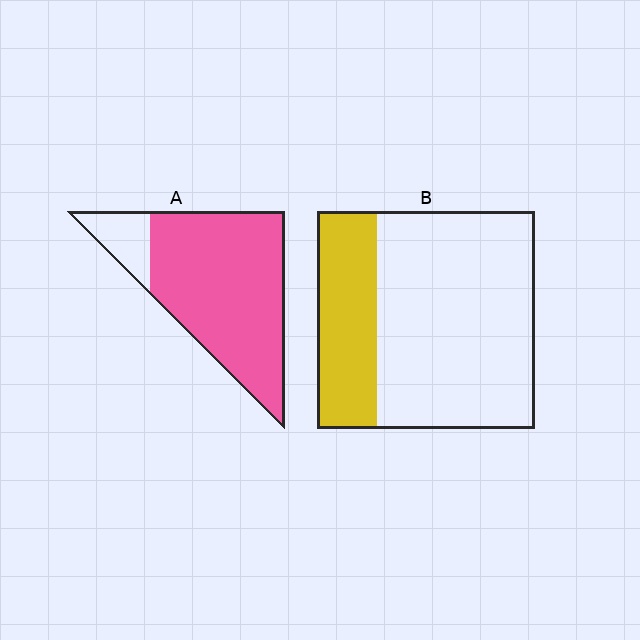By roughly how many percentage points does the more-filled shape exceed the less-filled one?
By roughly 60 percentage points (A over B).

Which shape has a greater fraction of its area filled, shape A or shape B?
Shape A.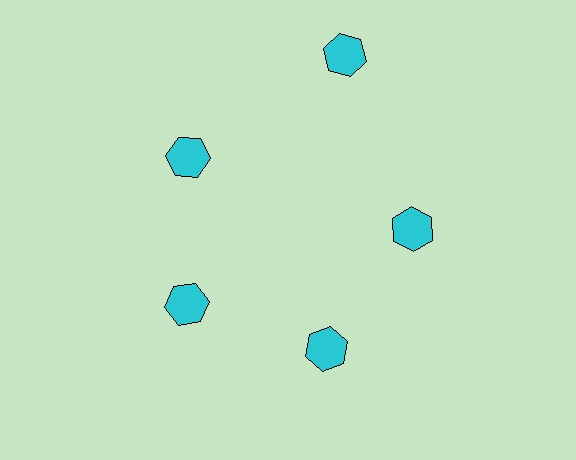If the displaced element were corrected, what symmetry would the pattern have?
It would have 5-fold rotational symmetry — the pattern would map onto itself every 72 degrees.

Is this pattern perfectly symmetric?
No. The 5 cyan hexagons are arranged in a ring, but one element near the 1 o'clock position is pushed outward from the center, breaking the 5-fold rotational symmetry.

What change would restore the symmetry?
The symmetry would be restored by moving it inward, back onto the ring so that all 5 hexagons sit at equal angles and equal distance from the center.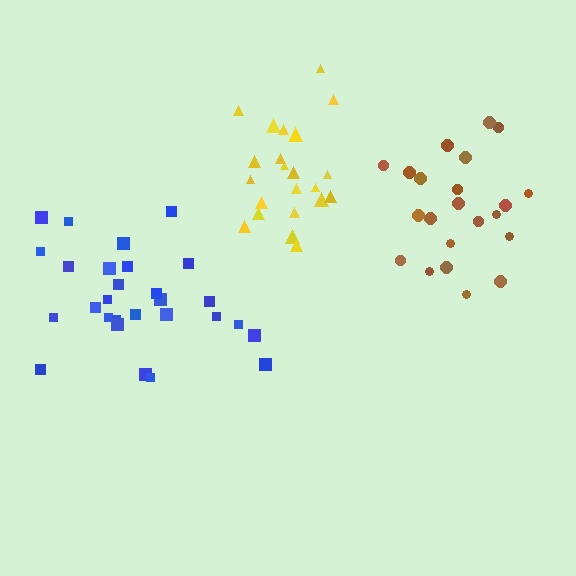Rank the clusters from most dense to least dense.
yellow, brown, blue.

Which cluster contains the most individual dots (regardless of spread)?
Blue (28).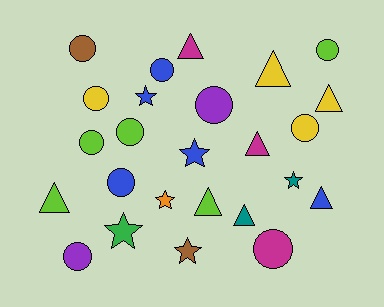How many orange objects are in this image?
There is 1 orange object.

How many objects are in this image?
There are 25 objects.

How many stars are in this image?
There are 6 stars.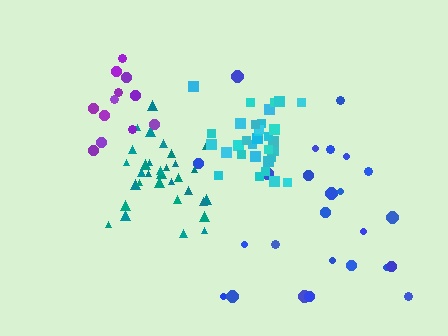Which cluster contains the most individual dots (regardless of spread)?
Teal (32).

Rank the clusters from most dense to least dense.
cyan, teal, purple, blue.